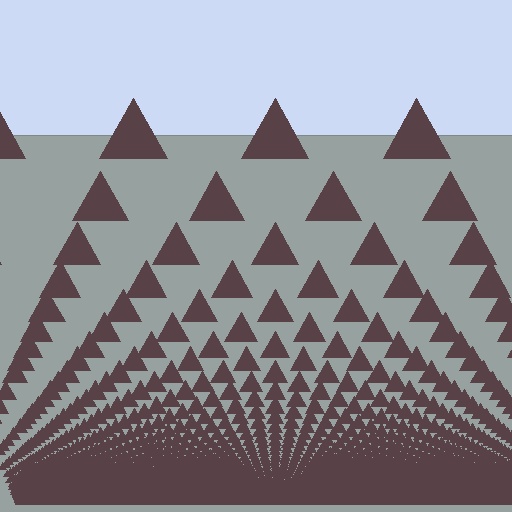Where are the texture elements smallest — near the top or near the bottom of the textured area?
Near the bottom.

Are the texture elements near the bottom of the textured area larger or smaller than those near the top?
Smaller. The gradient is inverted — elements near the bottom are smaller and denser.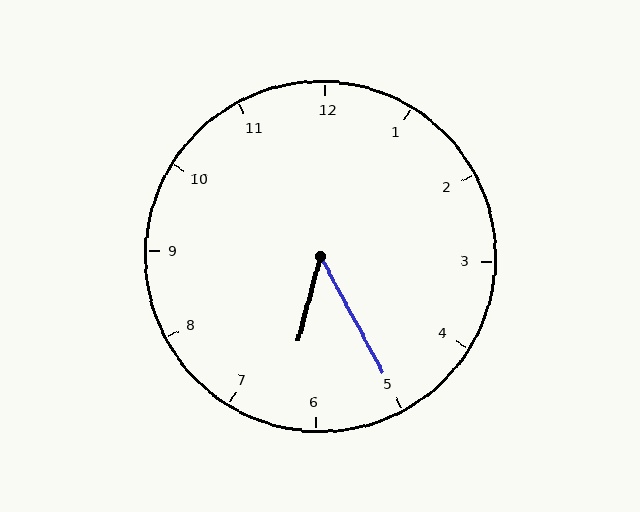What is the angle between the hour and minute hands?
Approximately 42 degrees.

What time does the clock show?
6:25.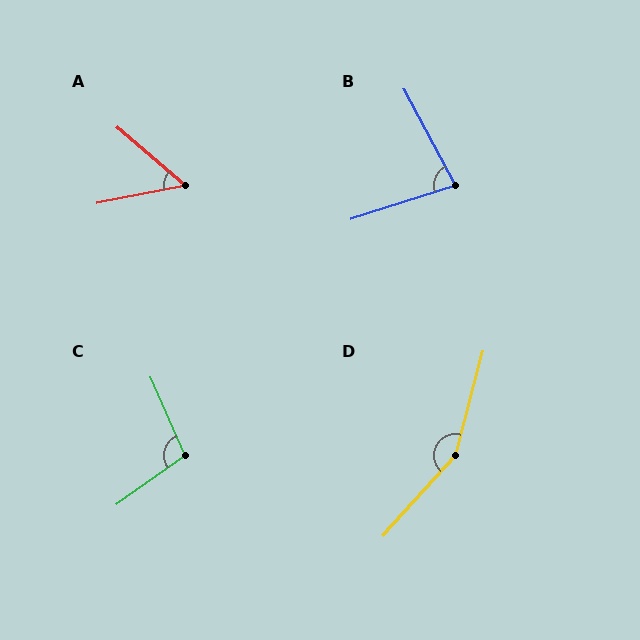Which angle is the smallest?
A, at approximately 52 degrees.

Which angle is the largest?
D, at approximately 153 degrees.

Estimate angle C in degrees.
Approximately 102 degrees.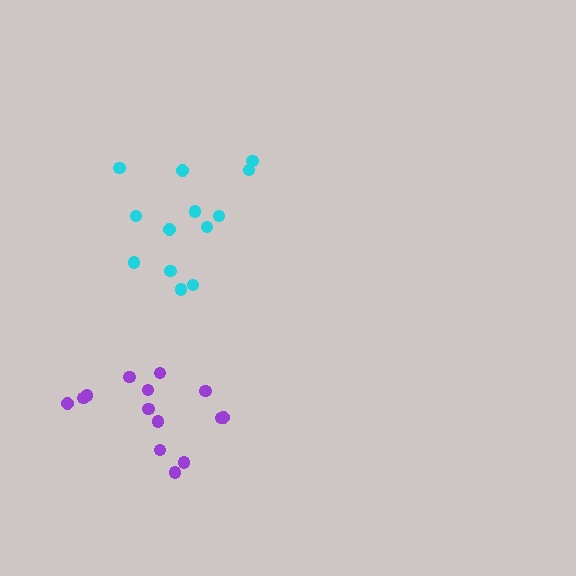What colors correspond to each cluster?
The clusters are colored: purple, cyan.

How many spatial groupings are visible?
There are 2 spatial groupings.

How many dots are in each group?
Group 1: 14 dots, Group 2: 13 dots (27 total).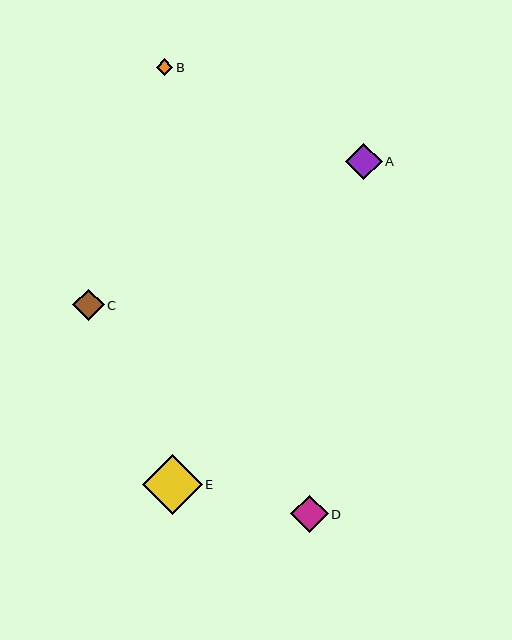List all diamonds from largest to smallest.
From largest to smallest: E, D, A, C, B.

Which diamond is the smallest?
Diamond B is the smallest with a size of approximately 17 pixels.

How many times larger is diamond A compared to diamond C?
Diamond A is approximately 1.2 times the size of diamond C.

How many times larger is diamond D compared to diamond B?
Diamond D is approximately 2.2 times the size of diamond B.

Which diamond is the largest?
Diamond E is the largest with a size of approximately 60 pixels.